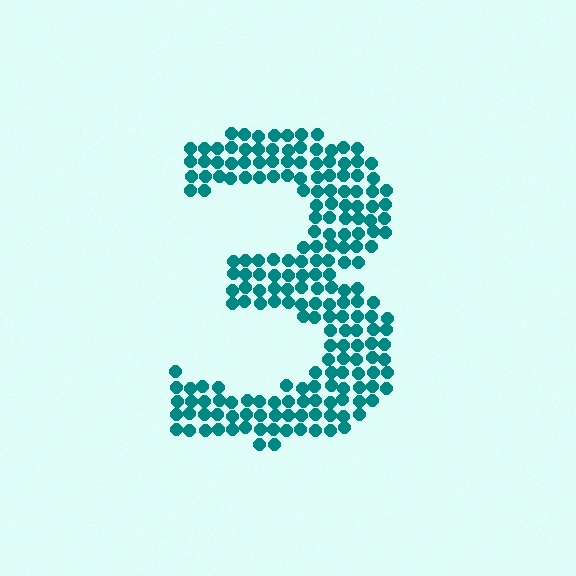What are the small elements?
The small elements are circles.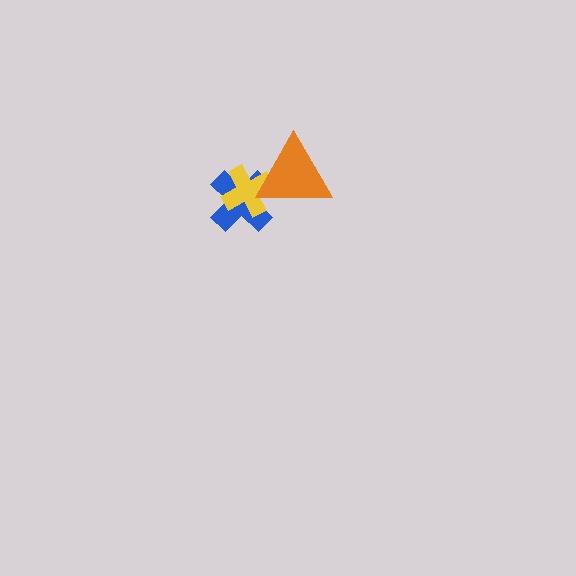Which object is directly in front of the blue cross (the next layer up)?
The yellow cross is directly in front of the blue cross.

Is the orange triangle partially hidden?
No, no other shape covers it.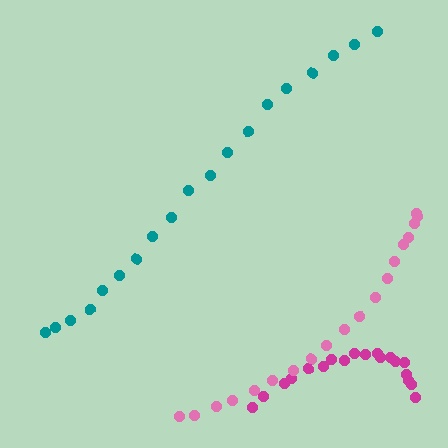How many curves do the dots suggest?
There are 3 distinct paths.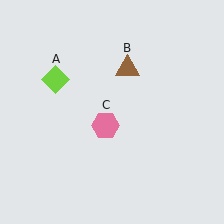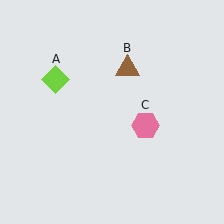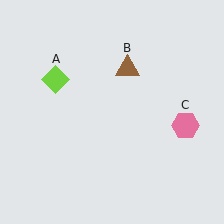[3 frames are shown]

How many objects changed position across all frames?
1 object changed position: pink hexagon (object C).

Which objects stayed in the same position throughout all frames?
Lime diamond (object A) and brown triangle (object B) remained stationary.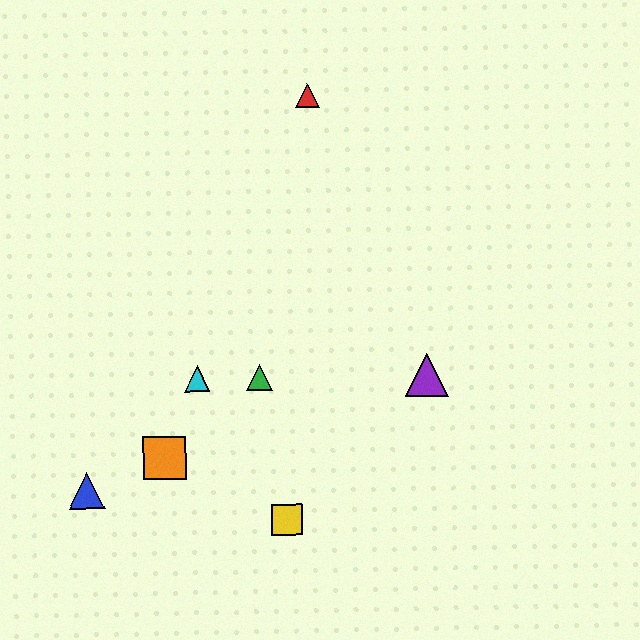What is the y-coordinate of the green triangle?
The green triangle is at y≈378.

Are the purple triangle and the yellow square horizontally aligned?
No, the purple triangle is at y≈375 and the yellow square is at y≈520.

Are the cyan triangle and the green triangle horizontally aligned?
Yes, both are at y≈379.